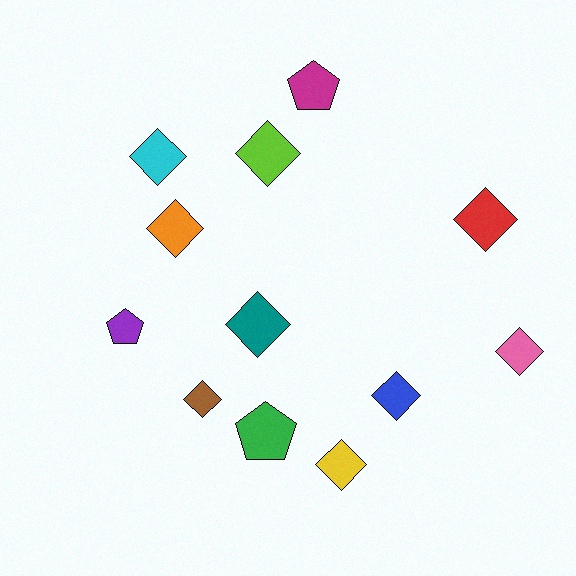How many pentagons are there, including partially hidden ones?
There are 3 pentagons.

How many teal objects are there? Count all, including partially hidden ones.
There is 1 teal object.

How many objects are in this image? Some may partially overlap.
There are 12 objects.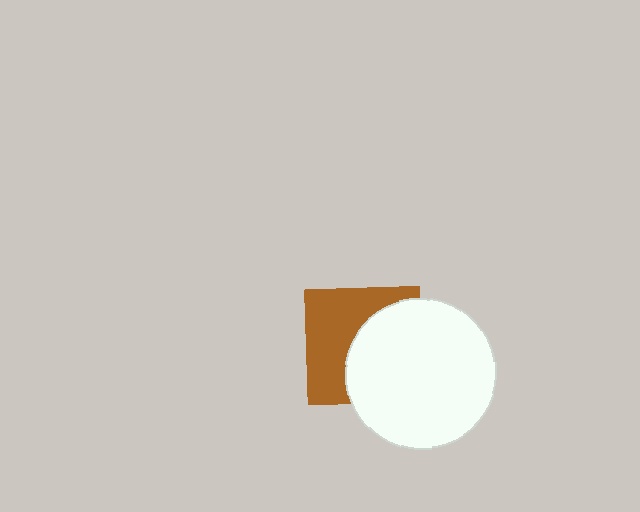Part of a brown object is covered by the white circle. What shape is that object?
It is a square.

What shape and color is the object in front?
The object in front is a white circle.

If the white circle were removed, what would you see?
You would see the complete brown square.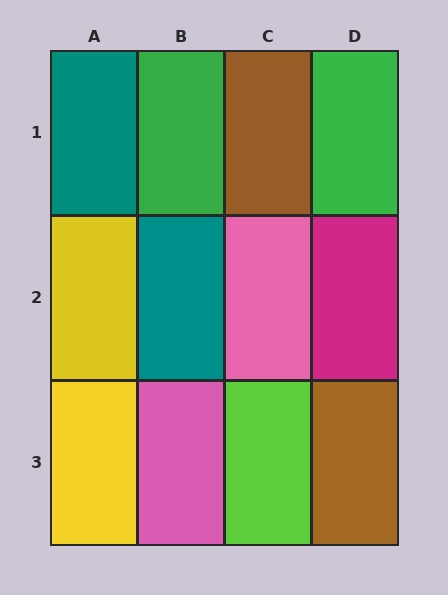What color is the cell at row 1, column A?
Teal.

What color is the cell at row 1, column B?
Green.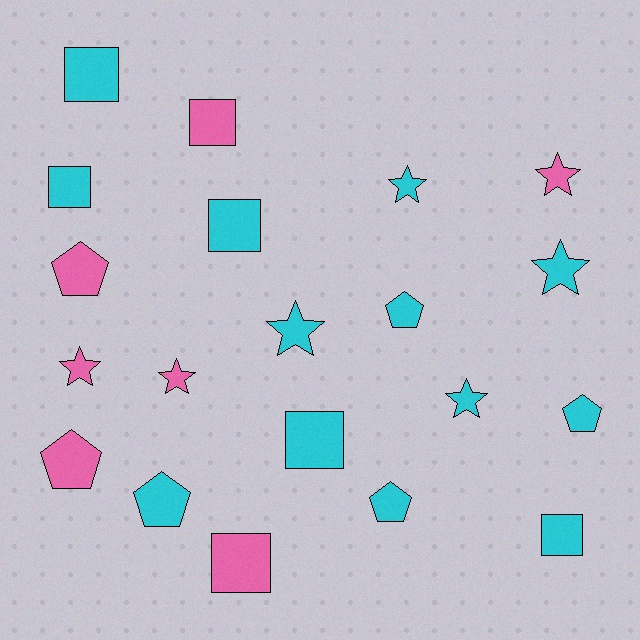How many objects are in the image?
There are 20 objects.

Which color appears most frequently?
Cyan, with 13 objects.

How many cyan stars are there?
There are 4 cyan stars.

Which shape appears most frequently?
Star, with 7 objects.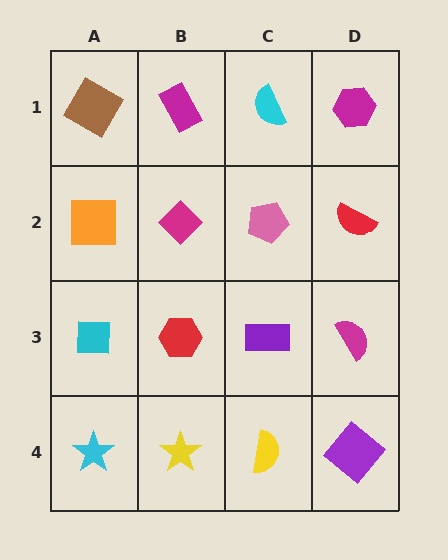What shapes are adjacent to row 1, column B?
A magenta diamond (row 2, column B), a brown square (row 1, column A), a cyan semicircle (row 1, column C).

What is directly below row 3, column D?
A purple diamond.